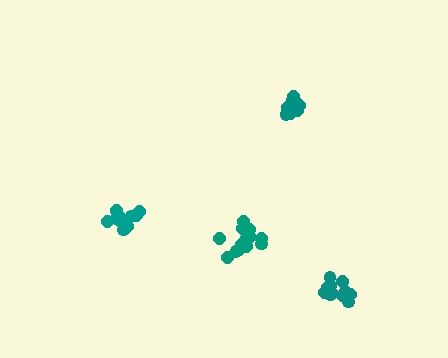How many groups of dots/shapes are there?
There are 4 groups.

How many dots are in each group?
Group 1: 13 dots, Group 2: 16 dots, Group 3: 12 dots, Group 4: 13 dots (54 total).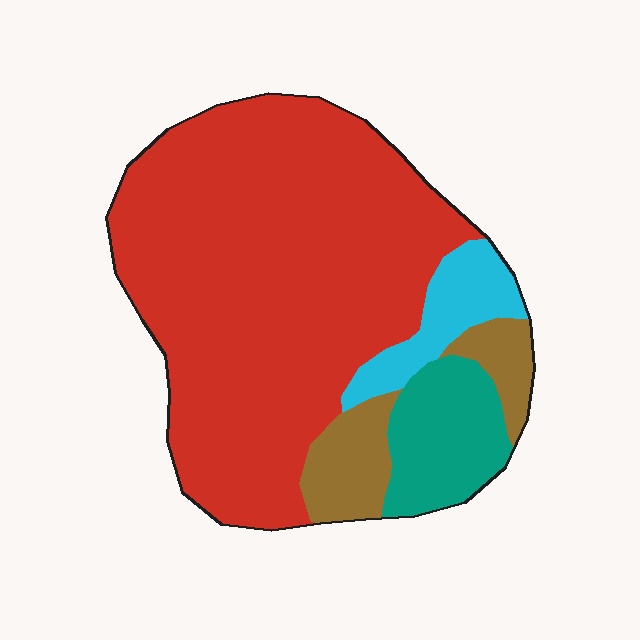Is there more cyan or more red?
Red.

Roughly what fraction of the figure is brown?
Brown covers around 10% of the figure.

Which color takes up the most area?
Red, at roughly 70%.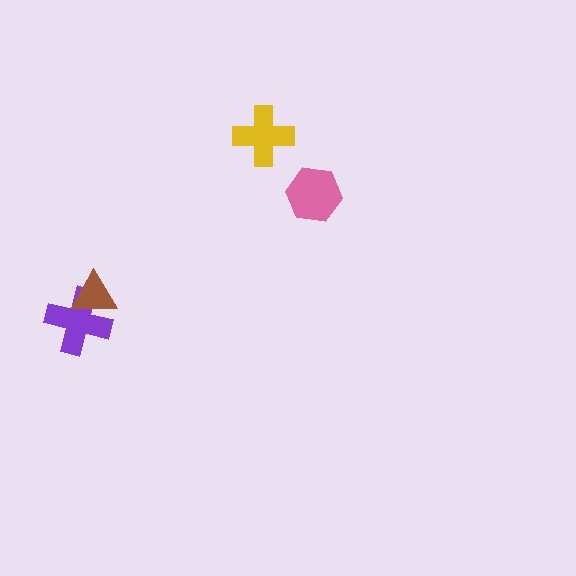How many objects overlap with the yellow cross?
0 objects overlap with the yellow cross.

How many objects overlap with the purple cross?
1 object overlaps with the purple cross.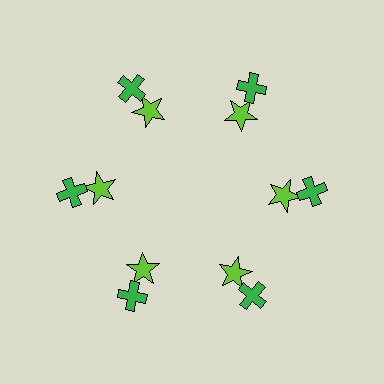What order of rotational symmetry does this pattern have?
This pattern has 6-fold rotational symmetry.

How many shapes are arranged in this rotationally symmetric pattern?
There are 12 shapes, arranged in 6 groups of 2.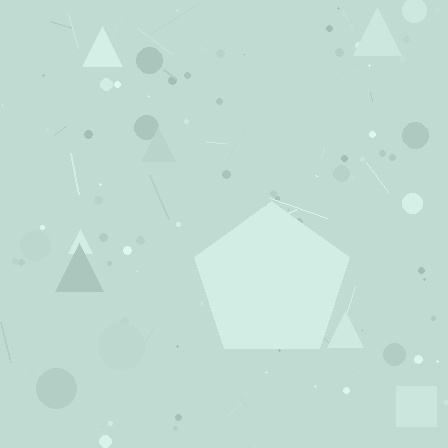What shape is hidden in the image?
A pentagon is hidden in the image.